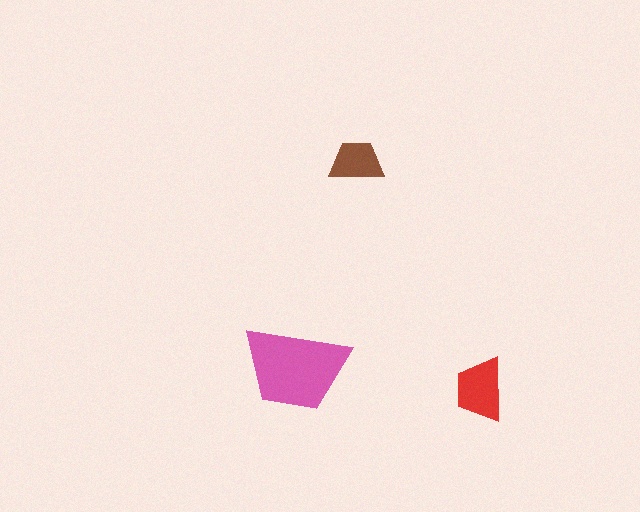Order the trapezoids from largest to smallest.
the pink one, the red one, the brown one.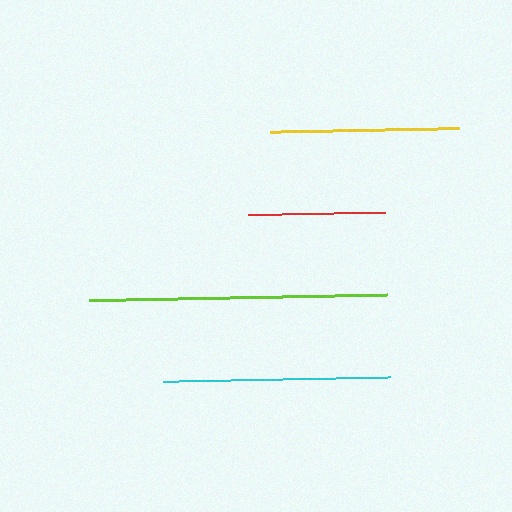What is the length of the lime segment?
The lime segment is approximately 298 pixels long.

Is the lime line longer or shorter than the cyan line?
The lime line is longer than the cyan line.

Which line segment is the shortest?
The red line is the shortest at approximately 137 pixels.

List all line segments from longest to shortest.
From longest to shortest: lime, cyan, yellow, red.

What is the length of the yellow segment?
The yellow segment is approximately 189 pixels long.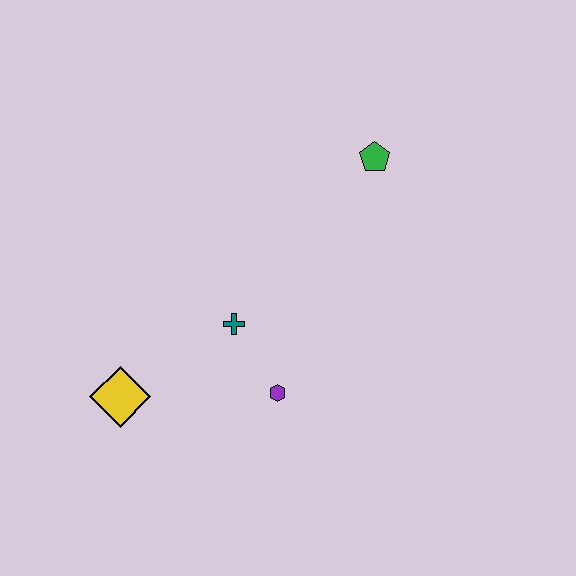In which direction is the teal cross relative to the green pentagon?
The teal cross is below the green pentagon.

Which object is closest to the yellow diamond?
The teal cross is closest to the yellow diamond.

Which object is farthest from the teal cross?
The green pentagon is farthest from the teal cross.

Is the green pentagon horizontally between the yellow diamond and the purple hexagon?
No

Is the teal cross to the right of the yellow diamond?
Yes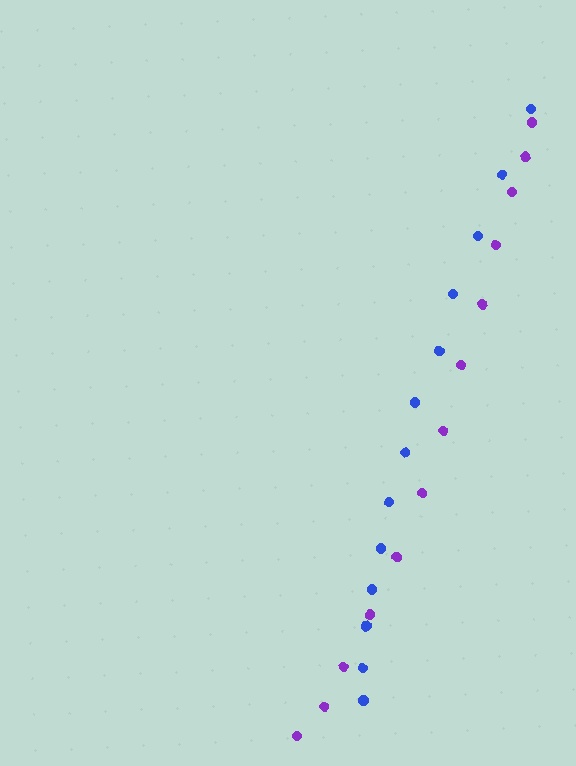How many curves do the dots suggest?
There are 2 distinct paths.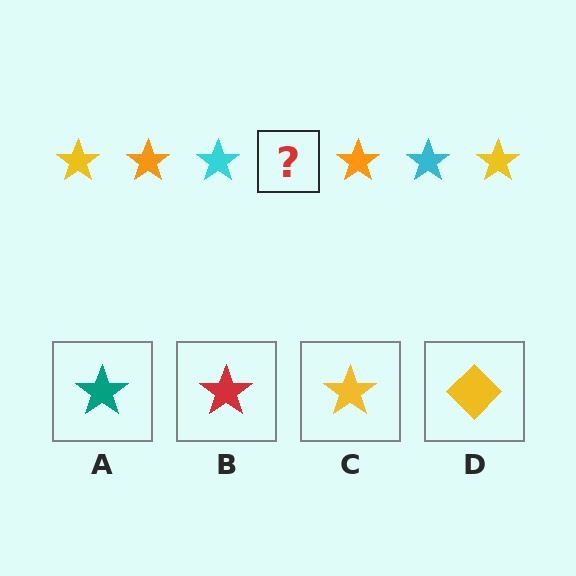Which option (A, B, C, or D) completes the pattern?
C.